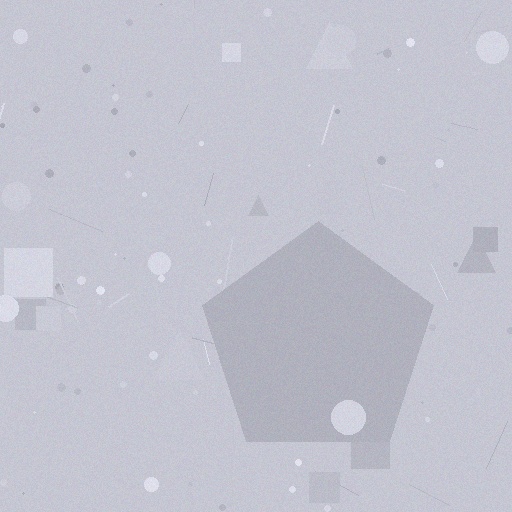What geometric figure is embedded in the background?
A pentagon is embedded in the background.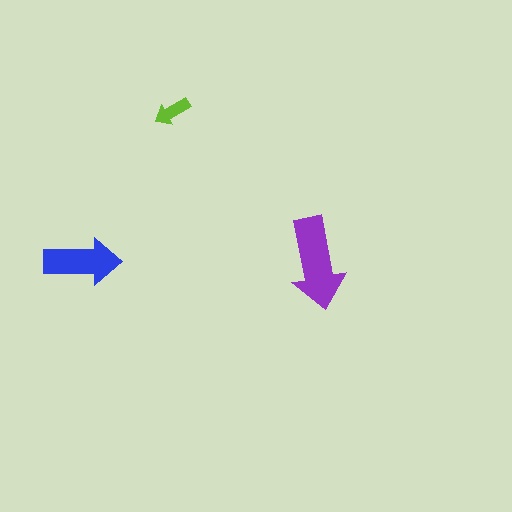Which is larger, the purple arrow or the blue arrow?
The purple one.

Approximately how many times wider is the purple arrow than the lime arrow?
About 2.5 times wider.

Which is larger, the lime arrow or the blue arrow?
The blue one.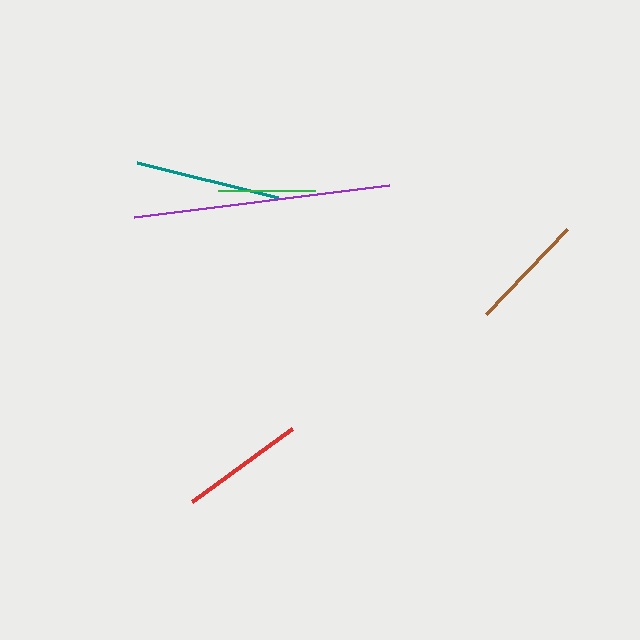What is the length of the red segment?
The red segment is approximately 124 pixels long.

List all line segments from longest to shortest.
From longest to shortest: purple, teal, red, brown, green.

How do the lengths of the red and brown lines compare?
The red and brown lines are approximately the same length.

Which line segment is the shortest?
The green line is the shortest at approximately 97 pixels.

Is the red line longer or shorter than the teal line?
The teal line is longer than the red line.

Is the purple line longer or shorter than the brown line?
The purple line is longer than the brown line.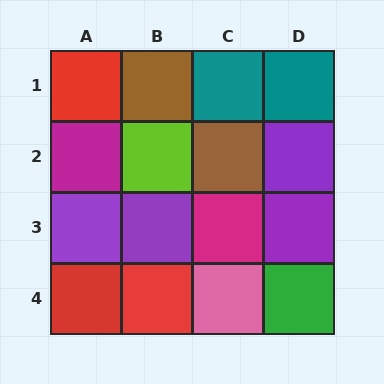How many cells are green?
1 cell is green.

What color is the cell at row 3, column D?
Purple.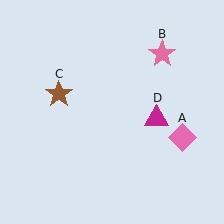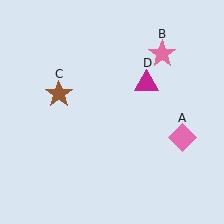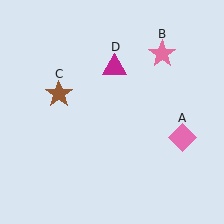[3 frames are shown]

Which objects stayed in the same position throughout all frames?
Pink diamond (object A) and pink star (object B) and brown star (object C) remained stationary.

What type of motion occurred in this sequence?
The magenta triangle (object D) rotated counterclockwise around the center of the scene.